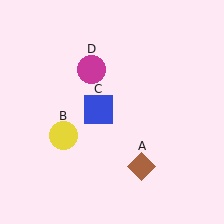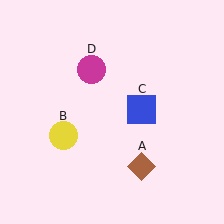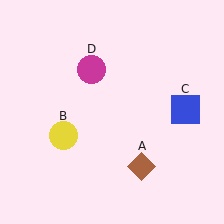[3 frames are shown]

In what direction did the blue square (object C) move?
The blue square (object C) moved right.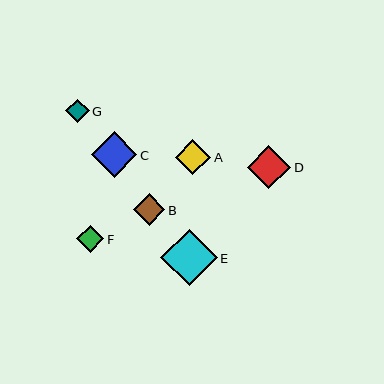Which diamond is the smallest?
Diamond G is the smallest with a size of approximately 24 pixels.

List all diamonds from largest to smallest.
From largest to smallest: E, C, D, A, B, F, G.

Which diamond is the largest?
Diamond E is the largest with a size of approximately 56 pixels.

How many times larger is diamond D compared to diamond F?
Diamond D is approximately 1.6 times the size of diamond F.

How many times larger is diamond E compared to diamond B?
Diamond E is approximately 1.8 times the size of diamond B.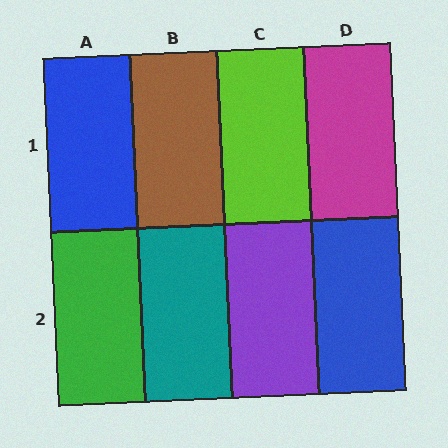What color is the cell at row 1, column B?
Brown.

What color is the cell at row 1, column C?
Lime.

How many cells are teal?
1 cell is teal.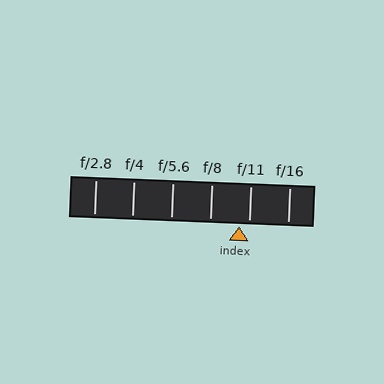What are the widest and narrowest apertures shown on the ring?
The widest aperture shown is f/2.8 and the narrowest is f/16.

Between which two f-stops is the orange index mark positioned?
The index mark is between f/8 and f/11.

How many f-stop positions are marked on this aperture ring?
There are 6 f-stop positions marked.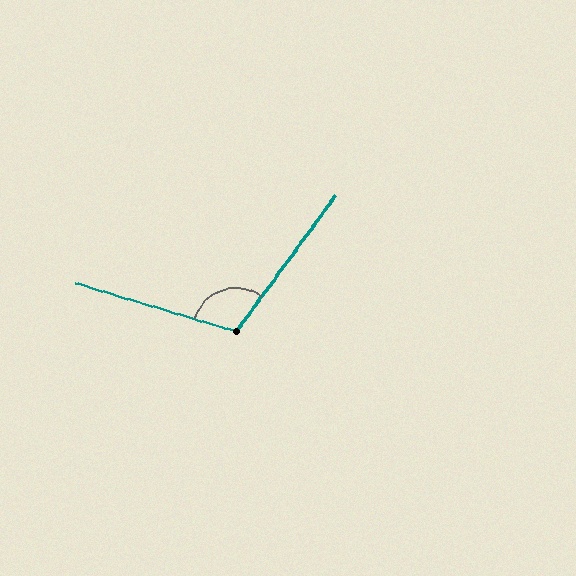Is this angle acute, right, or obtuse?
It is obtuse.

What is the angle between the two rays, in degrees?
Approximately 109 degrees.